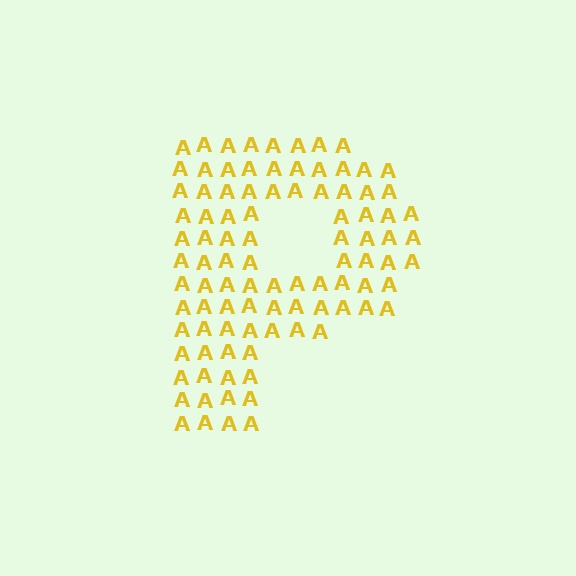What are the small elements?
The small elements are letter A's.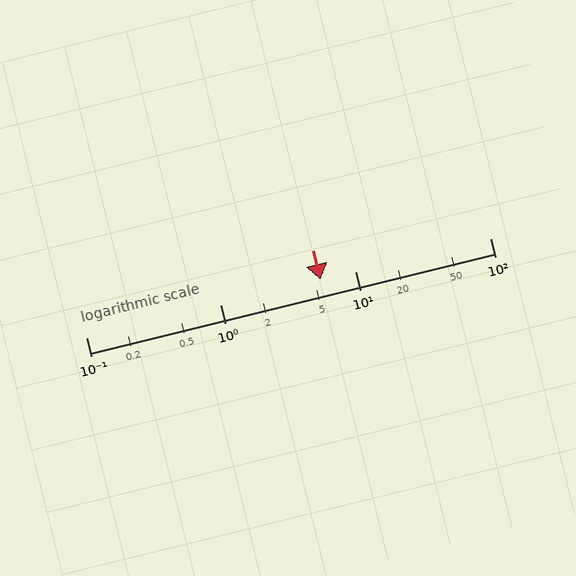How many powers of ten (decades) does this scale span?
The scale spans 3 decades, from 0.1 to 100.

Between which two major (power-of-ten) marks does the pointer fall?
The pointer is between 1 and 10.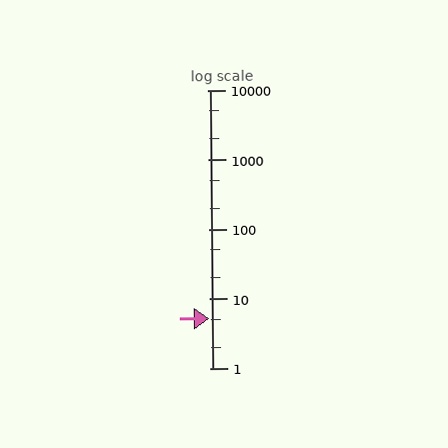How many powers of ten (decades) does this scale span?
The scale spans 4 decades, from 1 to 10000.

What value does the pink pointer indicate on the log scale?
The pointer indicates approximately 5.2.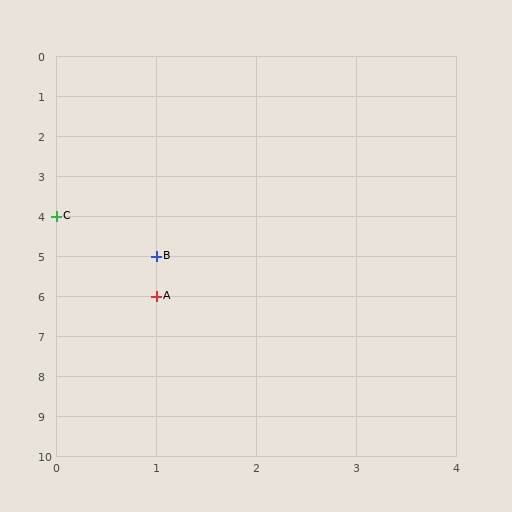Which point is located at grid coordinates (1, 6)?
Point A is at (1, 6).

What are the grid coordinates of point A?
Point A is at grid coordinates (1, 6).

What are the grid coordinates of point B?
Point B is at grid coordinates (1, 5).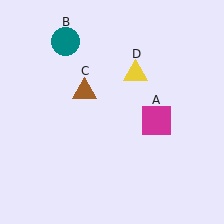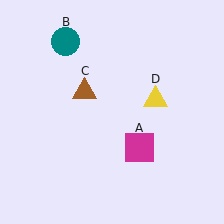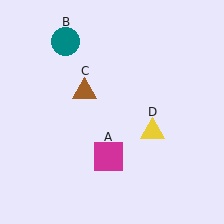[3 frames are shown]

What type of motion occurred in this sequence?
The magenta square (object A), yellow triangle (object D) rotated clockwise around the center of the scene.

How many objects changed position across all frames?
2 objects changed position: magenta square (object A), yellow triangle (object D).